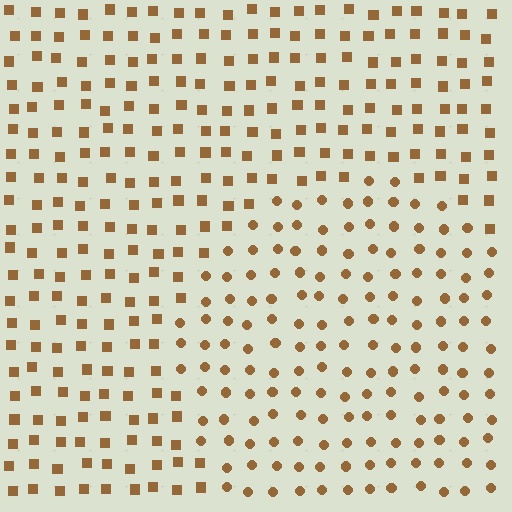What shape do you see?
I see a circle.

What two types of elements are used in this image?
The image uses circles inside the circle region and squares outside it.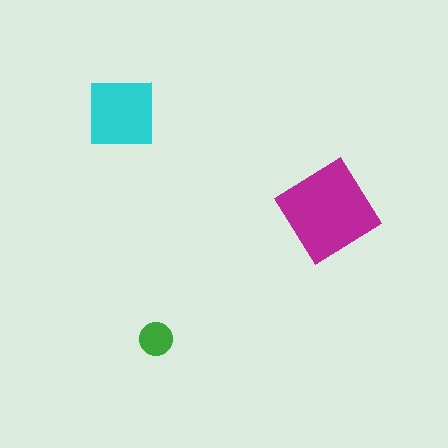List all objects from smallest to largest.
The green circle, the cyan square, the magenta diamond.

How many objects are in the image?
There are 3 objects in the image.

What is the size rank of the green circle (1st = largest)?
3rd.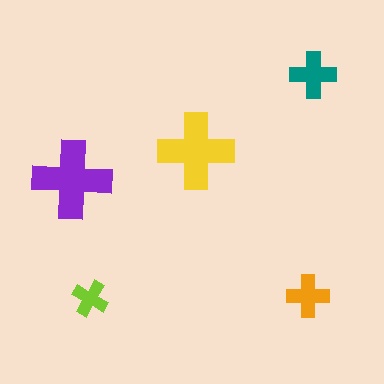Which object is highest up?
The teal cross is topmost.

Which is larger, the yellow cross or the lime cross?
The yellow one.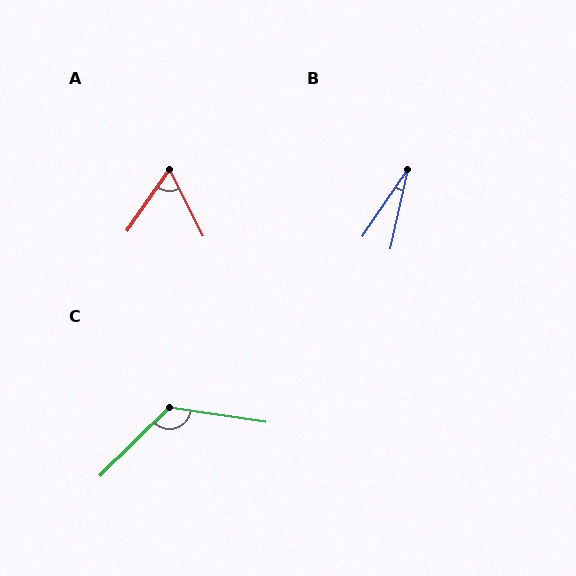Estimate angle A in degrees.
Approximately 62 degrees.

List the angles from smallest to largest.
B (21°), A (62°), C (127°).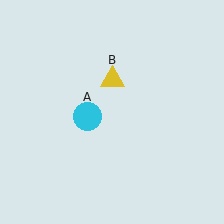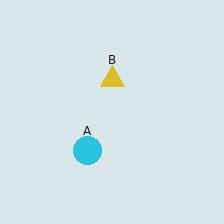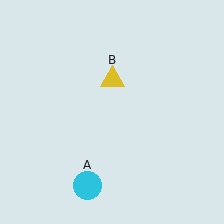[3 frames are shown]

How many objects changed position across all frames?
1 object changed position: cyan circle (object A).